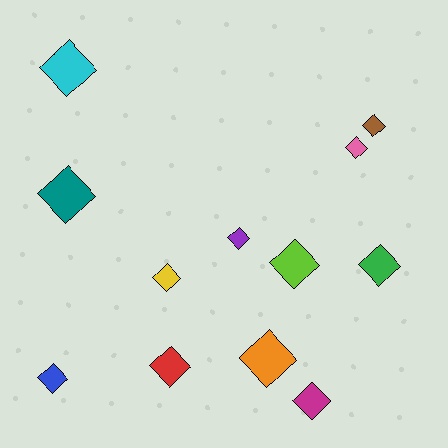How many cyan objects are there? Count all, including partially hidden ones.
There is 1 cyan object.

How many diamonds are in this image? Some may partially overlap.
There are 12 diamonds.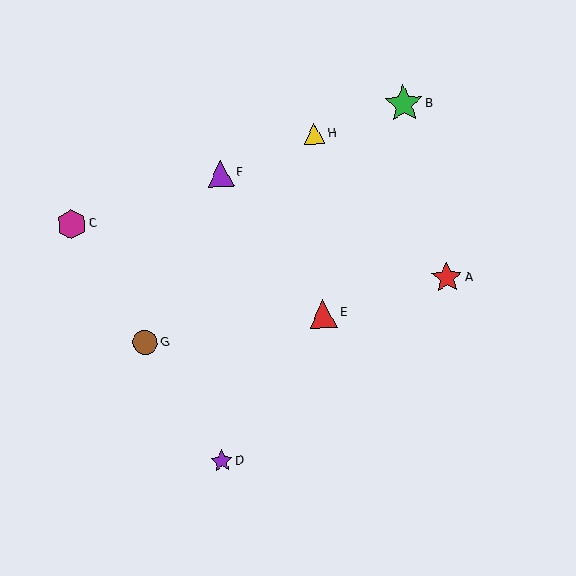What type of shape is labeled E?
Shape E is a red triangle.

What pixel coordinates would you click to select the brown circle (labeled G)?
Click at (145, 342) to select the brown circle G.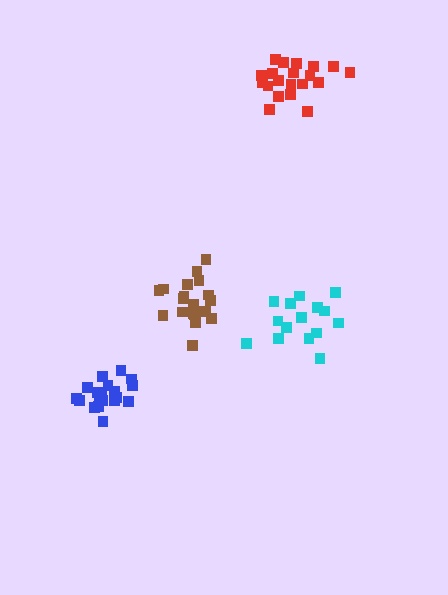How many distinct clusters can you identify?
There are 4 distinct clusters.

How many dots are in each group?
Group 1: 19 dots, Group 2: 15 dots, Group 3: 20 dots, Group 4: 20 dots (74 total).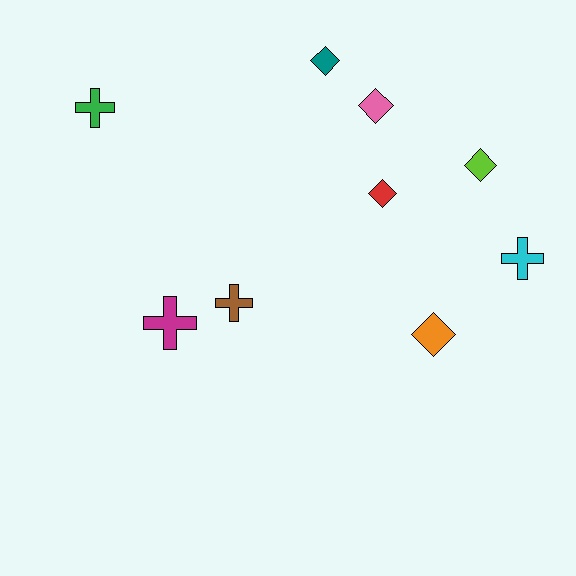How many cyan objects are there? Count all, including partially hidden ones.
There is 1 cyan object.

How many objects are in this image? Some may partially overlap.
There are 9 objects.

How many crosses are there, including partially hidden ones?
There are 4 crosses.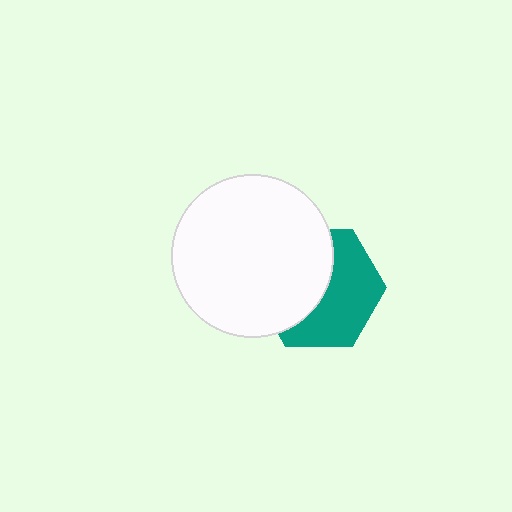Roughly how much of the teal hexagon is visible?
About half of it is visible (roughly 51%).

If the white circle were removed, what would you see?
You would see the complete teal hexagon.